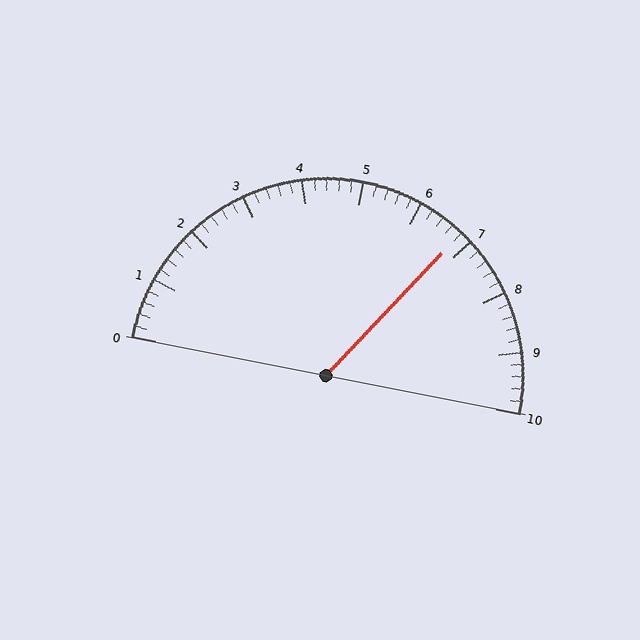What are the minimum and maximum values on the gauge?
The gauge ranges from 0 to 10.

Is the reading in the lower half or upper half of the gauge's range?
The reading is in the upper half of the range (0 to 10).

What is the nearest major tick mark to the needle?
The nearest major tick mark is 7.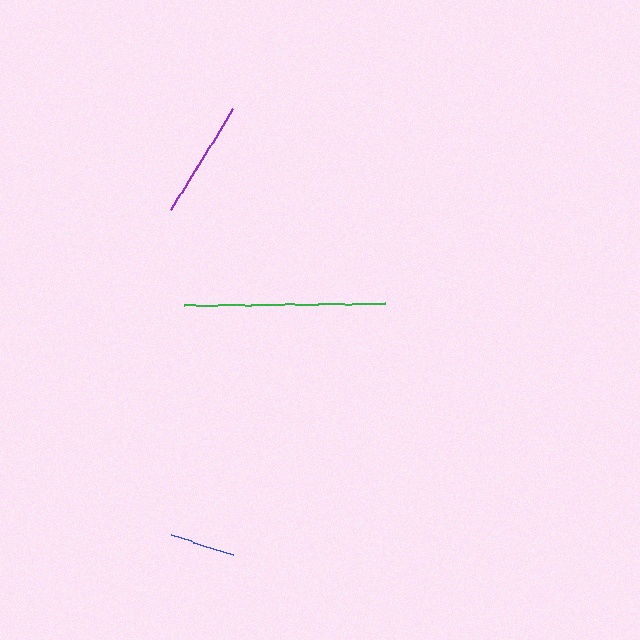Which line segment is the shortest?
The blue line is the shortest at approximately 66 pixels.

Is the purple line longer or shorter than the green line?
The green line is longer than the purple line.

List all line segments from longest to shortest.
From longest to shortest: green, purple, blue.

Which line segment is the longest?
The green line is the longest at approximately 201 pixels.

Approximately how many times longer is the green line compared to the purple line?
The green line is approximately 1.7 times the length of the purple line.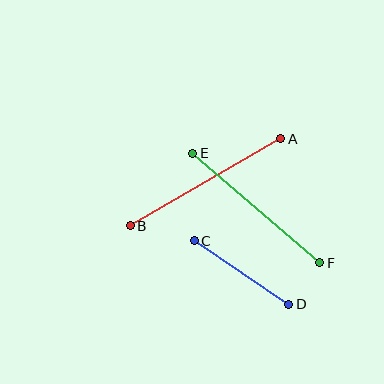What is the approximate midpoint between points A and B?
The midpoint is at approximately (205, 182) pixels.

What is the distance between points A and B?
The distance is approximately 174 pixels.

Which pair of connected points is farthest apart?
Points A and B are farthest apart.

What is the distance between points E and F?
The distance is approximately 167 pixels.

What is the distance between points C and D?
The distance is approximately 114 pixels.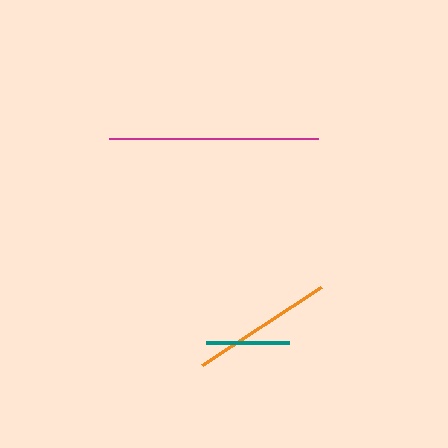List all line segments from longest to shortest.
From longest to shortest: magenta, orange, teal.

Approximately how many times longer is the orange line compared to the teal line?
The orange line is approximately 1.7 times the length of the teal line.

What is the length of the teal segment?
The teal segment is approximately 84 pixels long.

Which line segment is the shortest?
The teal line is the shortest at approximately 84 pixels.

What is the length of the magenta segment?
The magenta segment is approximately 209 pixels long.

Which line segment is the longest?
The magenta line is the longest at approximately 209 pixels.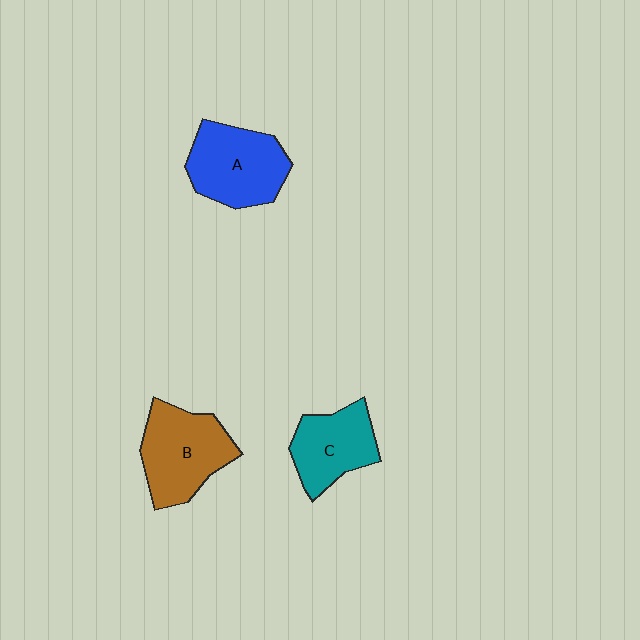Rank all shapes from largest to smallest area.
From largest to smallest: B (brown), A (blue), C (teal).